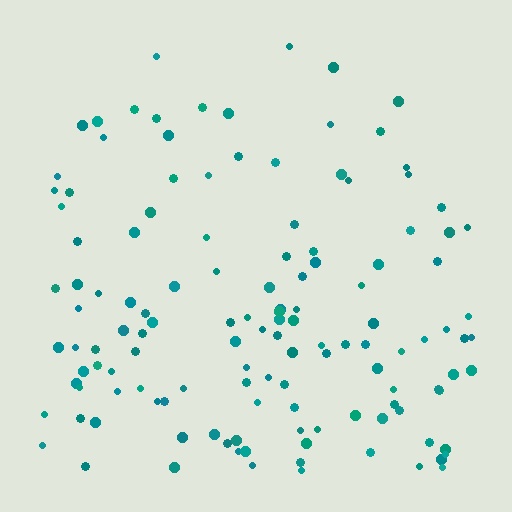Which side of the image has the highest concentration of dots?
The bottom.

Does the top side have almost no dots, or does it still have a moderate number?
Still a moderate number, just noticeably fewer than the bottom.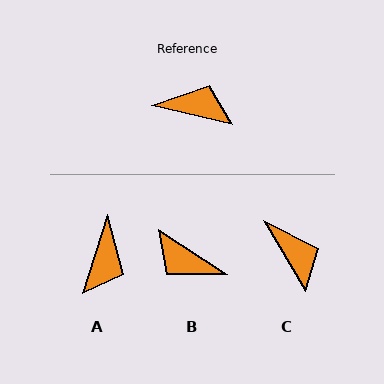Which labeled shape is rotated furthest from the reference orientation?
B, about 160 degrees away.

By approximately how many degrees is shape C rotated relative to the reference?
Approximately 47 degrees clockwise.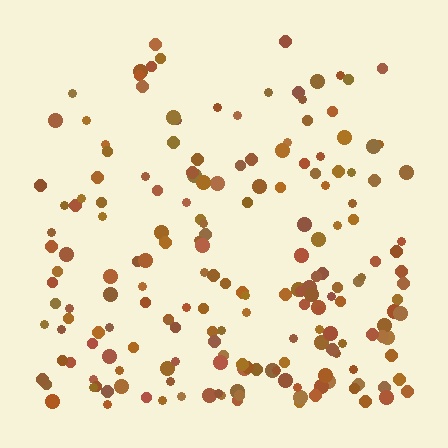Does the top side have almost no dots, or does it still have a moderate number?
Still a moderate number, just noticeably fewer than the bottom.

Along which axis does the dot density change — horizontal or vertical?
Vertical.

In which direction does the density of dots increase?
From top to bottom, with the bottom side densest.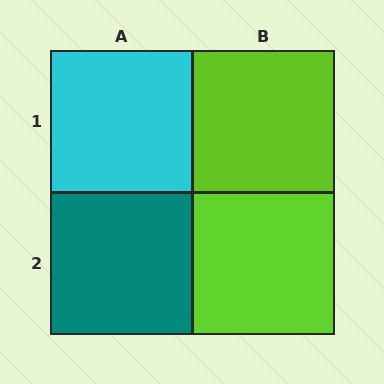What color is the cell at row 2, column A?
Teal.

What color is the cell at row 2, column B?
Lime.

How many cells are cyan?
1 cell is cyan.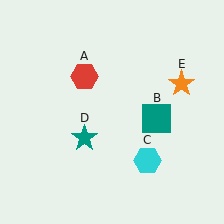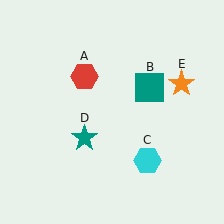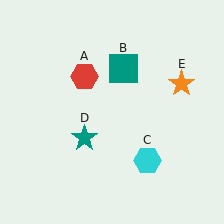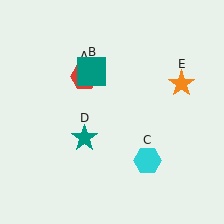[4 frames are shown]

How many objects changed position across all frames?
1 object changed position: teal square (object B).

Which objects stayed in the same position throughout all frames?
Red hexagon (object A) and cyan hexagon (object C) and teal star (object D) and orange star (object E) remained stationary.